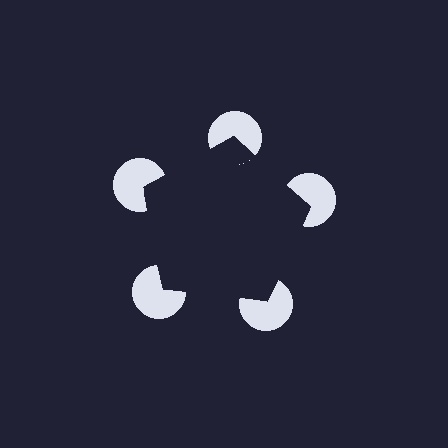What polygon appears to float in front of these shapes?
An illusory pentagon — its edges are inferred from the aligned wedge cuts in the pac-man discs, not physically drawn.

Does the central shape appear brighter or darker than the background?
It typically appears slightly darker than the background, even though no actual brightness change is drawn.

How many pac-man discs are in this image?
There are 5 — one at each vertex of the illusory pentagon.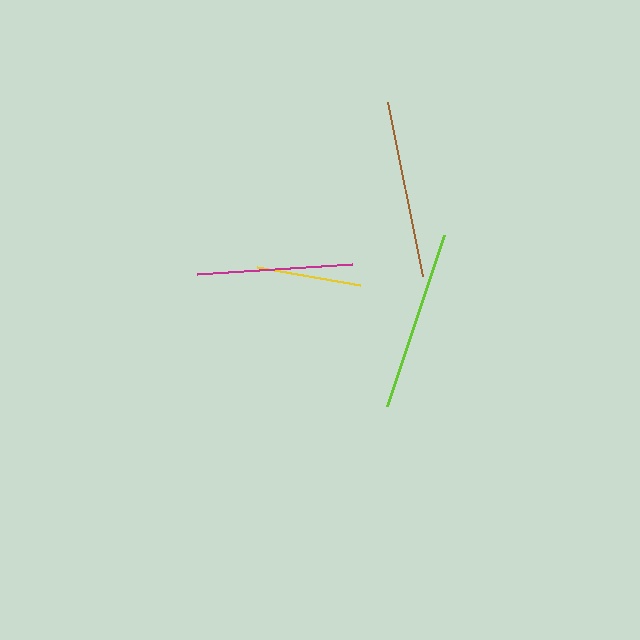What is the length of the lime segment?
The lime segment is approximately 180 pixels long.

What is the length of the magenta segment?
The magenta segment is approximately 155 pixels long.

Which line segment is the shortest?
The yellow line is the shortest at approximately 104 pixels.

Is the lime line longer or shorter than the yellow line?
The lime line is longer than the yellow line.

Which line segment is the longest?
The lime line is the longest at approximately 180 pixels.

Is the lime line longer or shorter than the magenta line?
The lime line is longer than the magenta line.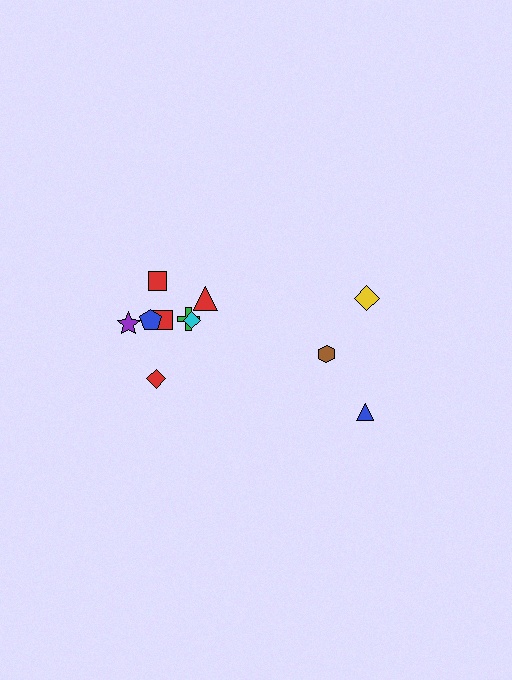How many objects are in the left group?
There are 8 objects.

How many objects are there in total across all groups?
There are 11 objects.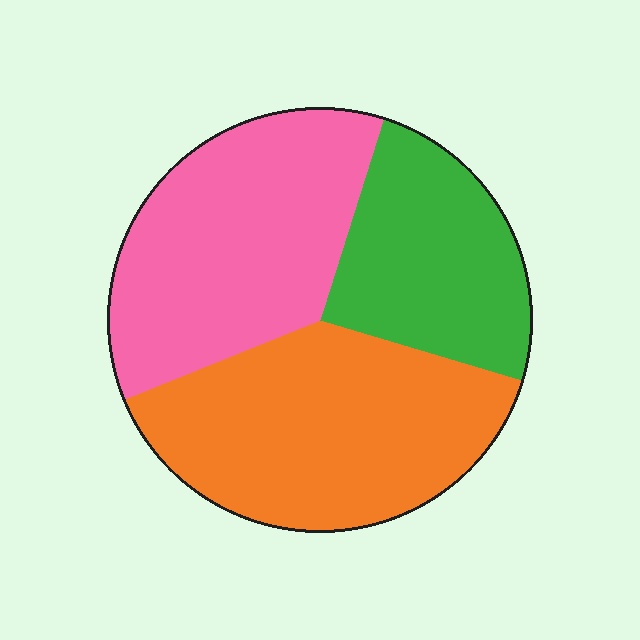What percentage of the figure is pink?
Pink covers around 35% of the figure.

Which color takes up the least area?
Green, at roughly 25%.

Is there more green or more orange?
Orange.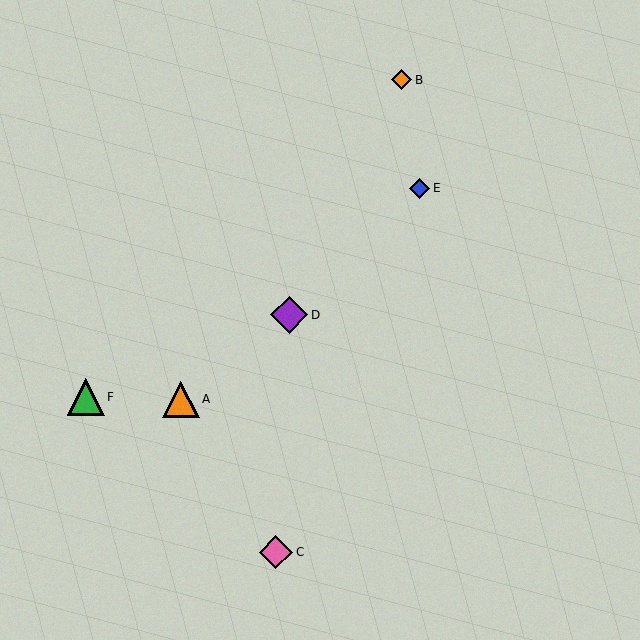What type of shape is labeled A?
Shape A is an orange triangle.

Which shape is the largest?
The green triangle (labeled F) is the largest.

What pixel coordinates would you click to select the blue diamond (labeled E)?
Click at (419, 188) to select the blue diamond E.